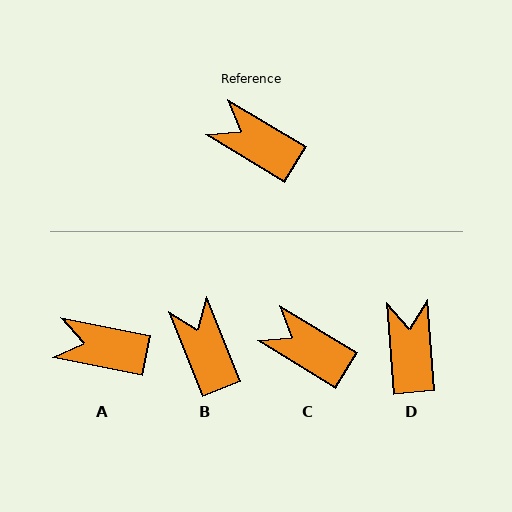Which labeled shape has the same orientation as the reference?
C.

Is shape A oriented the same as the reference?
No, it is off by about 20 degrees.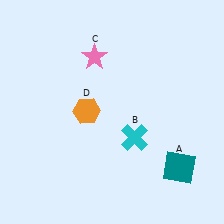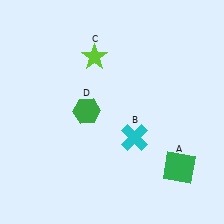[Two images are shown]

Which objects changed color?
A changed from teal to green. C changed from pink to lime. D changed from orange to green.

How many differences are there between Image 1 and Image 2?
There are 3 differences between the two images.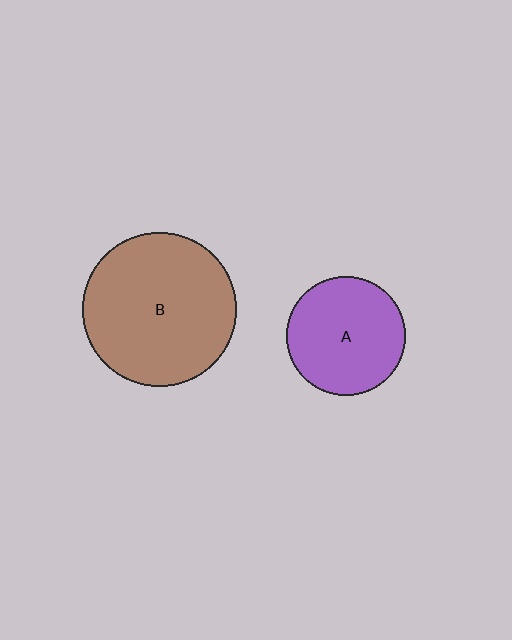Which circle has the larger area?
Circle B (brown).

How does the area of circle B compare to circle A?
Approximately 1.7 times.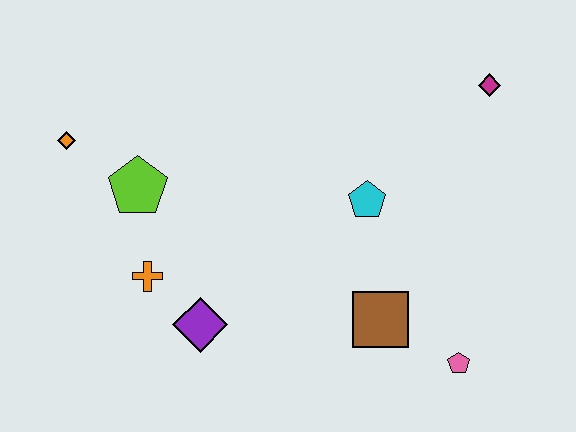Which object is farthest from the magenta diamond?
The orange diamond is farthest from the magenta diamond.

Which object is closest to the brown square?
The pink pentagon is closest to the brown square.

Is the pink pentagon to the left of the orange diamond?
No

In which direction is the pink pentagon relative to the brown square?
The pink pentagon is to the right of the brown square.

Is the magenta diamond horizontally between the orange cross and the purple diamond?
No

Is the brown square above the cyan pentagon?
No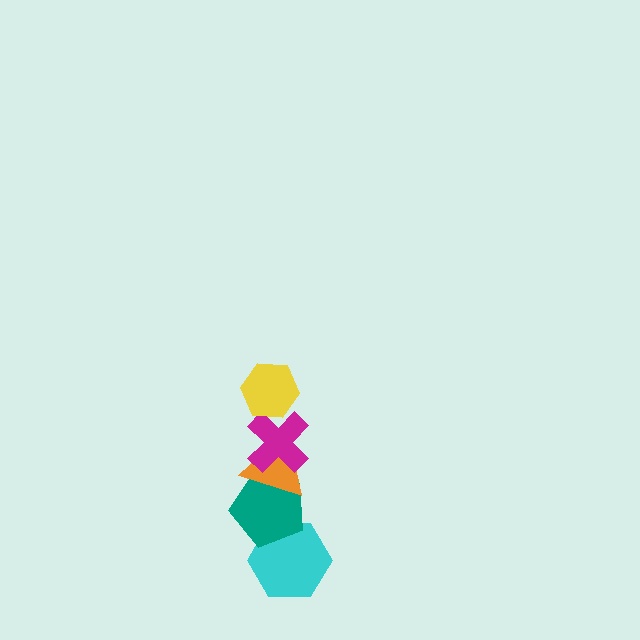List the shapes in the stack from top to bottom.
From top to bottom: the yellow hexagon, the magenta cross, the orange triangle, the teal pentagon, the cyan hexagon.